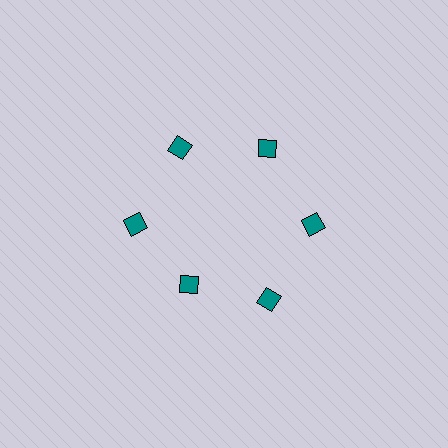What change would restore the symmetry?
The symmetry would be restored by moving it outward, back onto the ring so that all 6 diamonds sit at equal angles and equal distance from the center.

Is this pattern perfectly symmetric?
No. The 6 teal diamonds are arranged in a ring, but one element near the 7 o'clock position is pulled inward toward the center, breaking the 6-fold rotational symmetry.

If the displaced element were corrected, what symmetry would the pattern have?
It would have 6-fold rotational symmetry — the pattern would map onto itself every 60 degrees.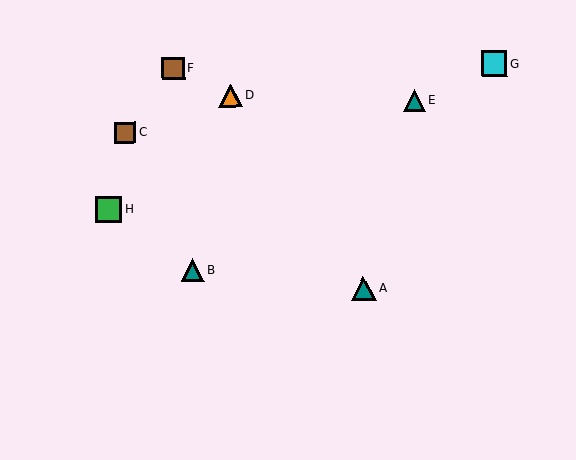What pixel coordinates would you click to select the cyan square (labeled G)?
Click at (495, 64) to select the cyan square G.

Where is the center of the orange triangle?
The center of the orange triangle is at (230, 96).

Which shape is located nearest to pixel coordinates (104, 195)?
The green square (labeled H) at (108, 209) is nearest to that location.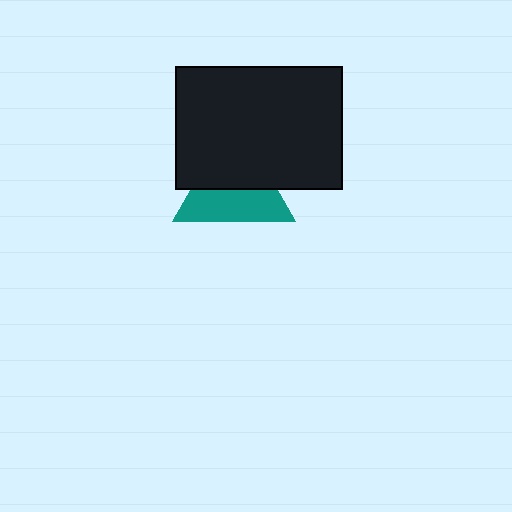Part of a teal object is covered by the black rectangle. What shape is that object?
It is a triangle.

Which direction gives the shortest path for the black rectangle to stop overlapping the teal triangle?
Moving up gives the shortest separation.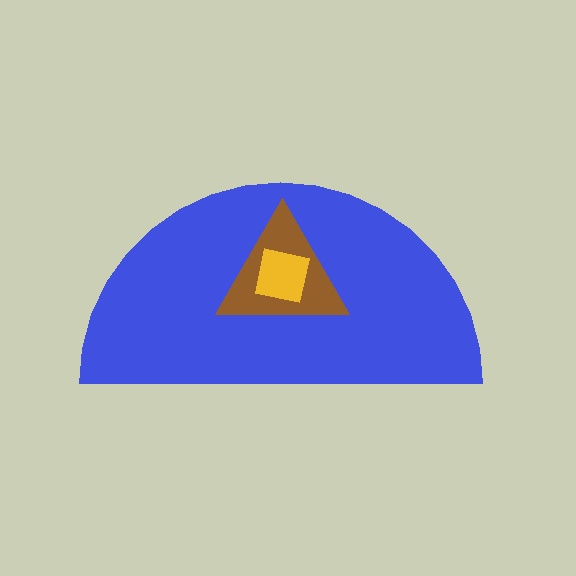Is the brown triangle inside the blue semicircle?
Yes.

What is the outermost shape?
The blue semicircle.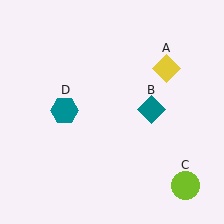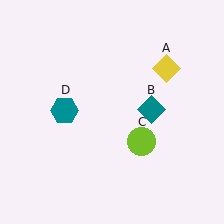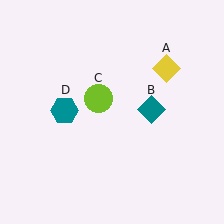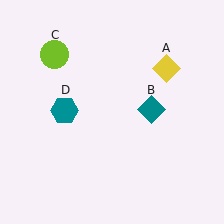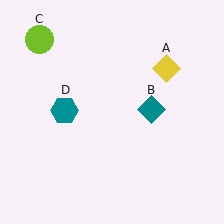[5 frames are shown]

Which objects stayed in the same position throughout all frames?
Yellow diamond (object A) and teal diamond (object B) and teal hexagon (object D) remained stationary.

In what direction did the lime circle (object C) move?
The lime circle (object C) moved up and to the left.